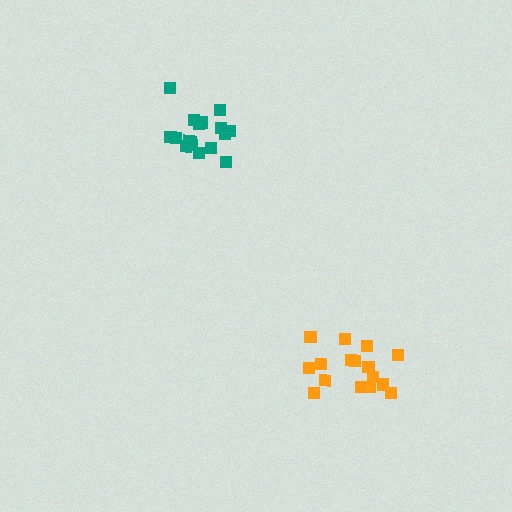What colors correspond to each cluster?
The clusters are colored: orange, teal.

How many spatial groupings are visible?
There are 2 spatial groupings.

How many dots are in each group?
Group 1: 16 dots, Group 2: 17 dots (33 total).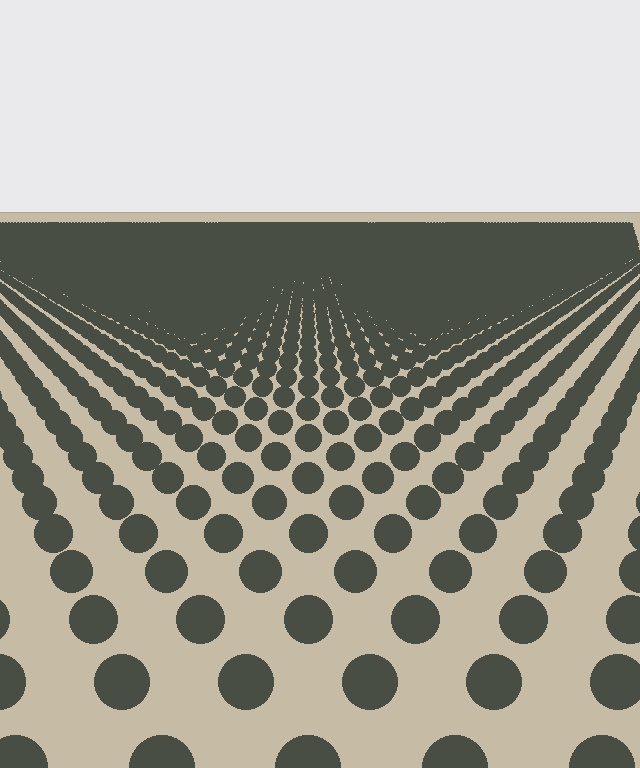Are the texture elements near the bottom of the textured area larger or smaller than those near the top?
Larger. Near the bottom, elements are closer to the viewer and appear at a bigger on-screen size.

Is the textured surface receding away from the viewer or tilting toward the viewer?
The surface is receding away from the viewer. Texture elements get smaller and denser toward the top.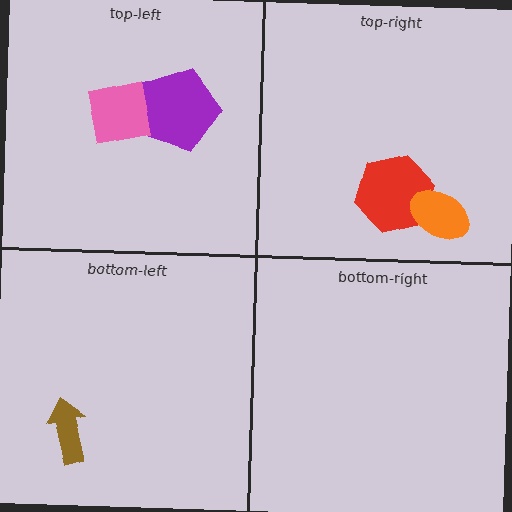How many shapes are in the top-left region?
2.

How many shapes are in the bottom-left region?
1.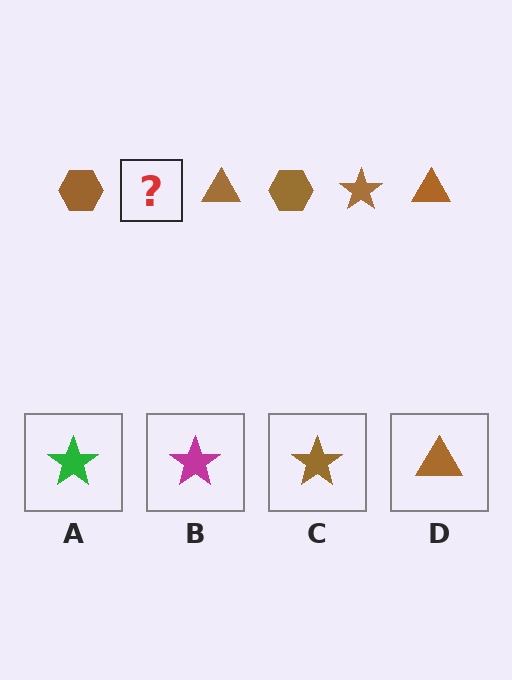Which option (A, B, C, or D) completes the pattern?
C.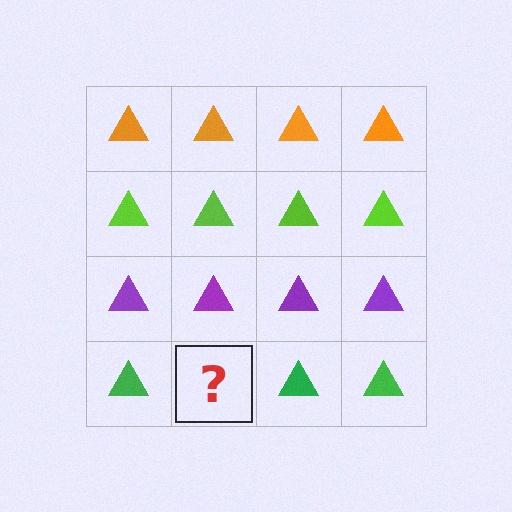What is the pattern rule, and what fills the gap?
The rule is that each row has a consistent color. The gap should be filled with a green triangle.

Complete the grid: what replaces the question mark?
The question mark should be replaced with a green triangle.